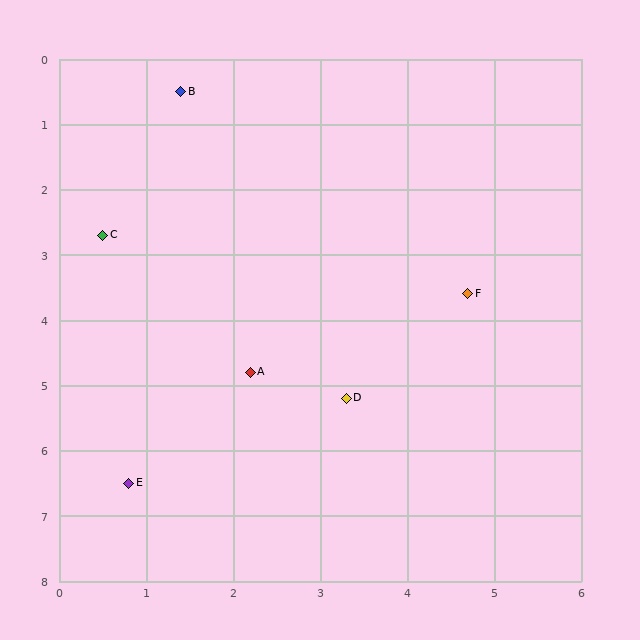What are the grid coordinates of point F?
Point F is at approximately (4.7, 3.6).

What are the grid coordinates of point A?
Point A is at approximately (2.2, 4.8).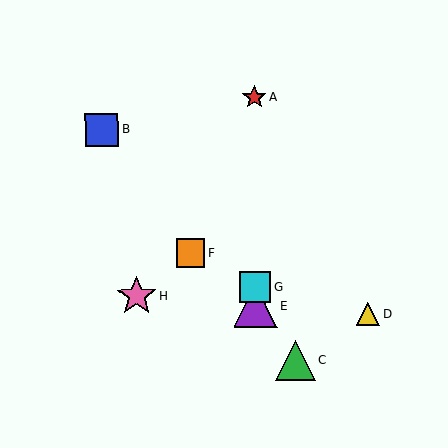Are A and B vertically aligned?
No, A is at x≈254 and B is at x≈101.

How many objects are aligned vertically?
3 objects (A, E, G) are aligned vertically.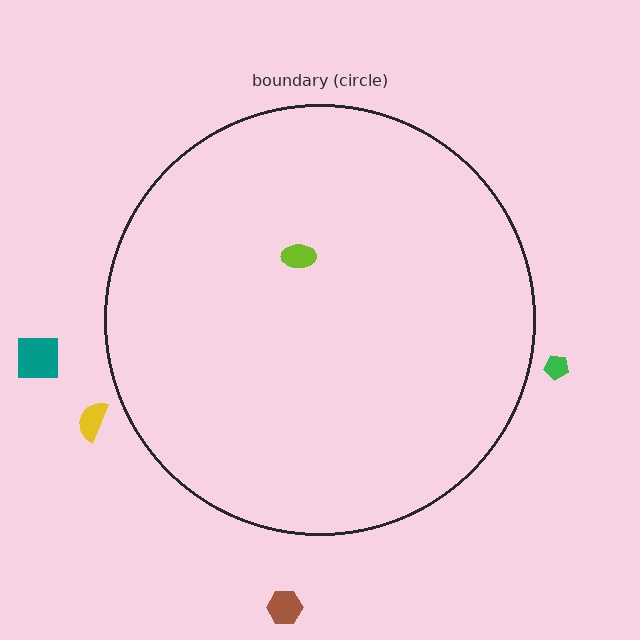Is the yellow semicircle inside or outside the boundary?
Outside.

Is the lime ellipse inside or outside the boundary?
Inside.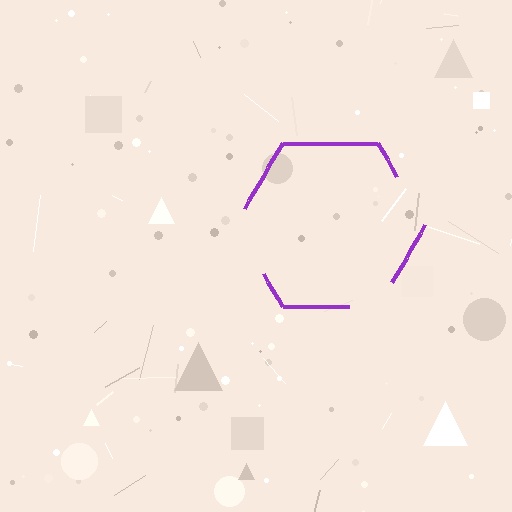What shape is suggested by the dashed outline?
The dashed outline suggests a hexagon.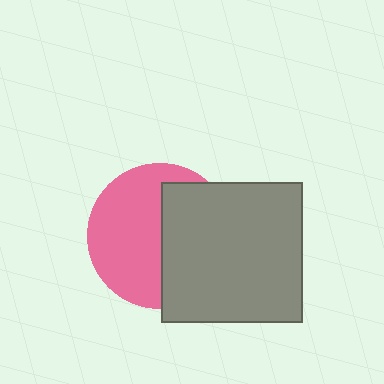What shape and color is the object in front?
The object in front is a gray square.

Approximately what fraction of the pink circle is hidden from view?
Roughly 45% of the pink circle is hidden behind the gray square.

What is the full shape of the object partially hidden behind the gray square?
The partially hidden object is a pink circle.